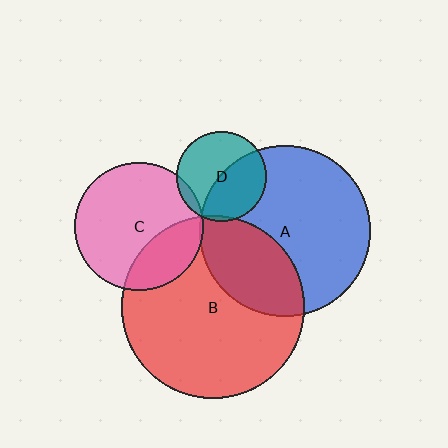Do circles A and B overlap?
Yes.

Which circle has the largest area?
Circle B (red).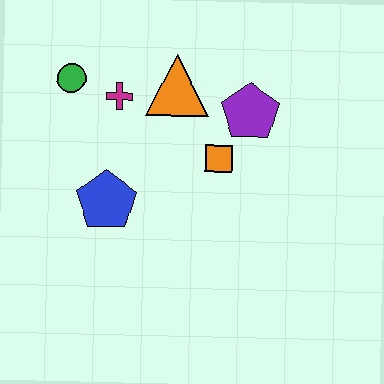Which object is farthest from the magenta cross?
The purple pentagon is farthest from the magenta cross.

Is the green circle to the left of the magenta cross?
Yes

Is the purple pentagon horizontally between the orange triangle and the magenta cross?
No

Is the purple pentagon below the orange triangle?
Yes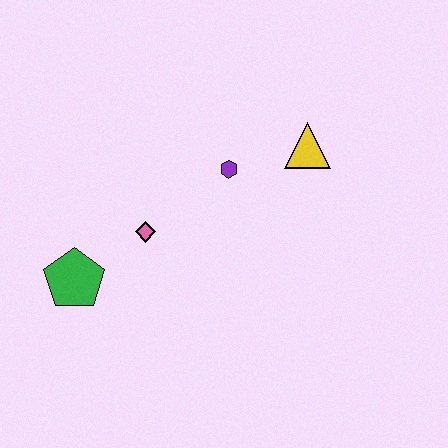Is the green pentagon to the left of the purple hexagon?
Yes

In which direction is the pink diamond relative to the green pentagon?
The pink diamond is to the right of the green pentagon.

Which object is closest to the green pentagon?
The pink diamond is closest to the green pentagon.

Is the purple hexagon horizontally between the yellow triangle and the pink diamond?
Yes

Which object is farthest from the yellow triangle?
The green pentagon is farthest from the yellow triangle.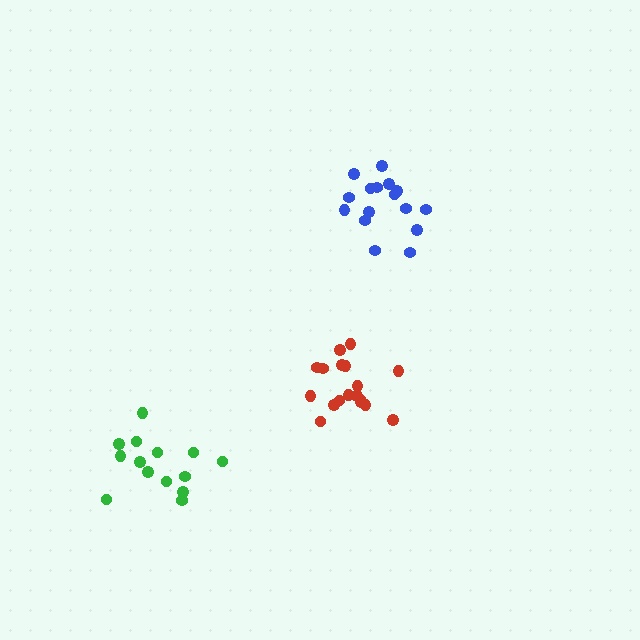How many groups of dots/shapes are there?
There are 3 groups.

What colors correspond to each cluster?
The clusters are colored: red, green, blue.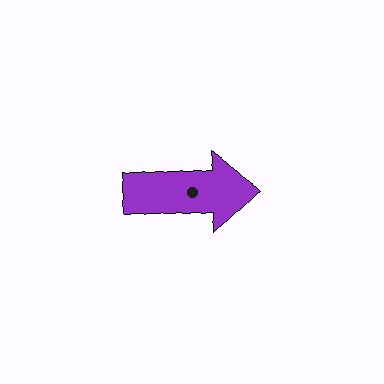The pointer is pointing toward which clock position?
Roughly 3 o'clock.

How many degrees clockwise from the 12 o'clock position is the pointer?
Approximately 86 degrees.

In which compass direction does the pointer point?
East.